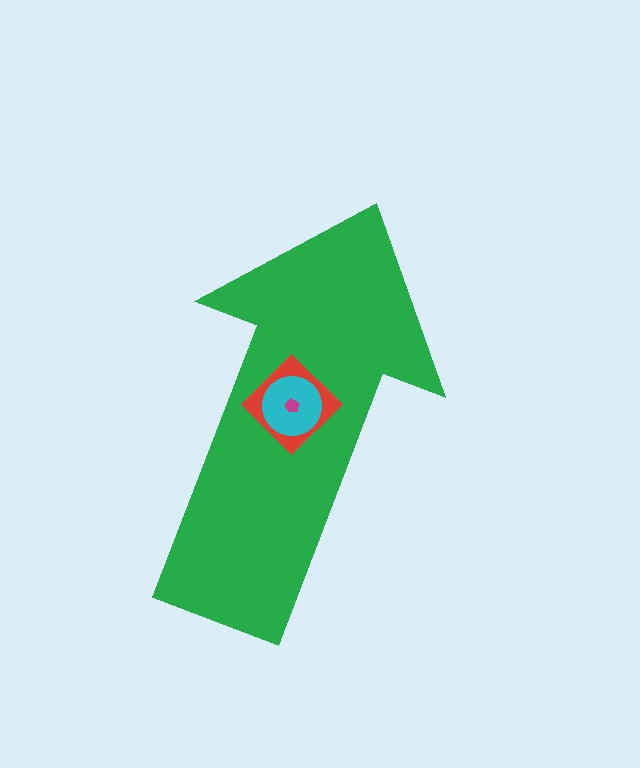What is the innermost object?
The magenta pentagon.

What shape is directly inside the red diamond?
The cyan circle.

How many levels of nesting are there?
4.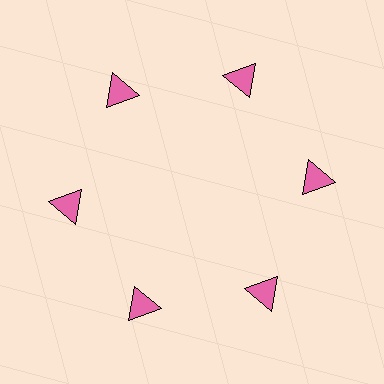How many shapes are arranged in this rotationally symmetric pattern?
There are 6 shapes, arranged in 6 groups of 1.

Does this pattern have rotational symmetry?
Yes, this pattern has 6-fold rotational symmetry. It looks the same after rotating 60 degrees around the center.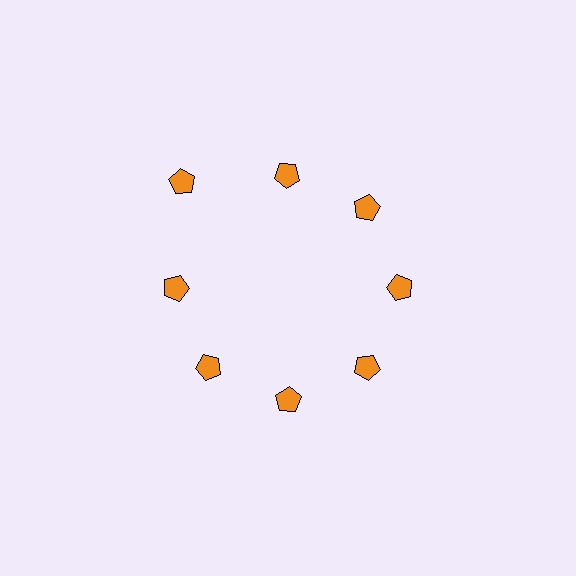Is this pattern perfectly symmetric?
No. The 8 orange pentagons are arranged in a ring, but one element near the 10 o'clock position is pushed outward from the center, breaking the 8-fold rotational symmetry.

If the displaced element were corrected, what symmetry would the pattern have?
It would have 8-fold rotational symmetry — the pattern would map onto itself every 45 degrees.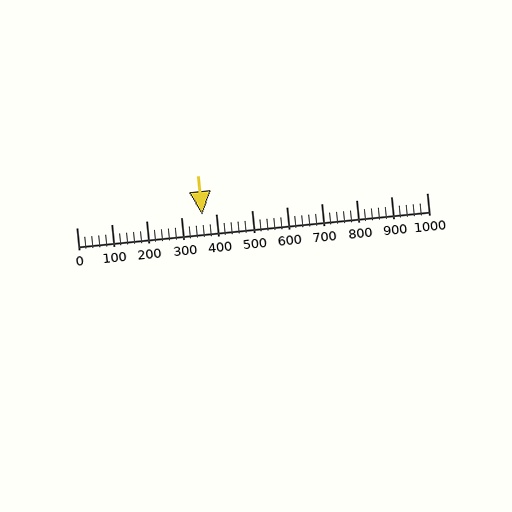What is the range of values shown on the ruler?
The ruler shows values from 0 to 1000.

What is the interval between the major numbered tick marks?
The major tick marks are spaced 100 units apart.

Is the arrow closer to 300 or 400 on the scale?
The arrow is closer to 400.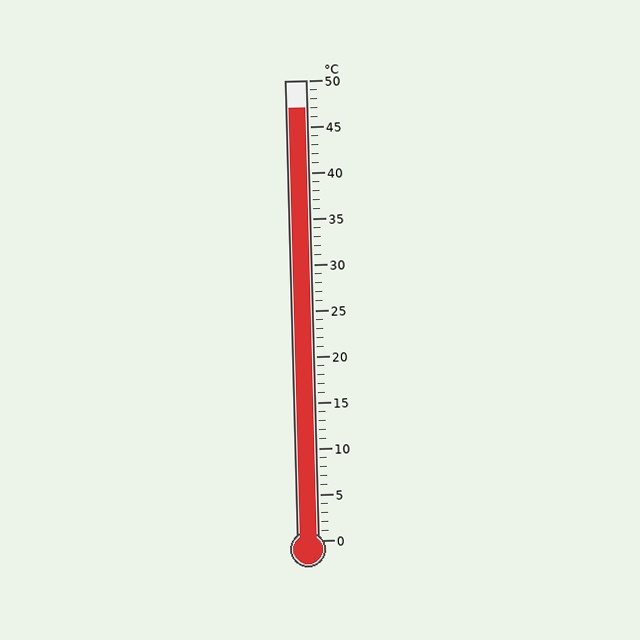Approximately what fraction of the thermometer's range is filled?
The thermometer is filled to approximately 95% of its range.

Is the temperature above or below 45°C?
The temperature is above 45°C.